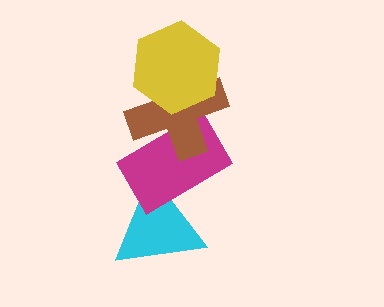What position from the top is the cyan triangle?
The cyan triangle is 4th from the top.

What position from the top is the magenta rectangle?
The magenta rectangle is 3rd from the top.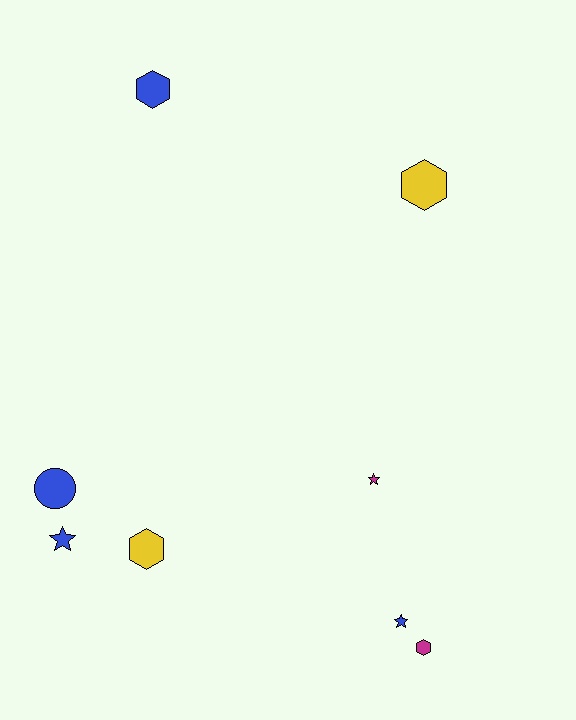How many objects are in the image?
There are 8 objects.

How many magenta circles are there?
There are no magenta circles.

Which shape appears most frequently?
Hexagon, with 4 objects.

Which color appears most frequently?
Blue, with 4 objects.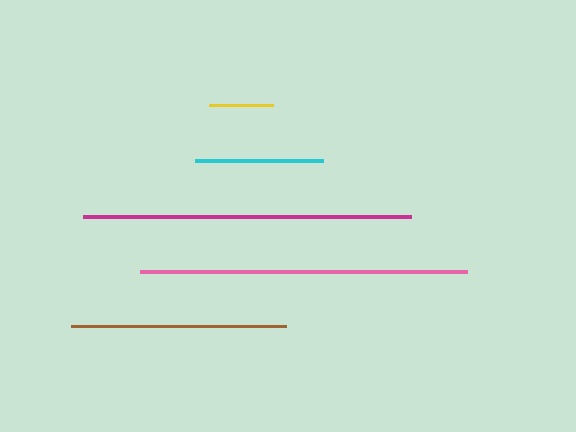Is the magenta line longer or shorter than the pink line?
The magenta line is longer than the pink line.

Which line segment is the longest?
The magenta line is the longest at approximately 328 pixels.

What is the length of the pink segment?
The pink segment is approximately 327 pixels long.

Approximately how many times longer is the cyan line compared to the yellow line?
The cyan line is approximately 2.0 times the length of the yellow line.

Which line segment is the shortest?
The yellow line is the shortest at approximately 65 pixels.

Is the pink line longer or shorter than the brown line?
The pink line is longer than the brown line.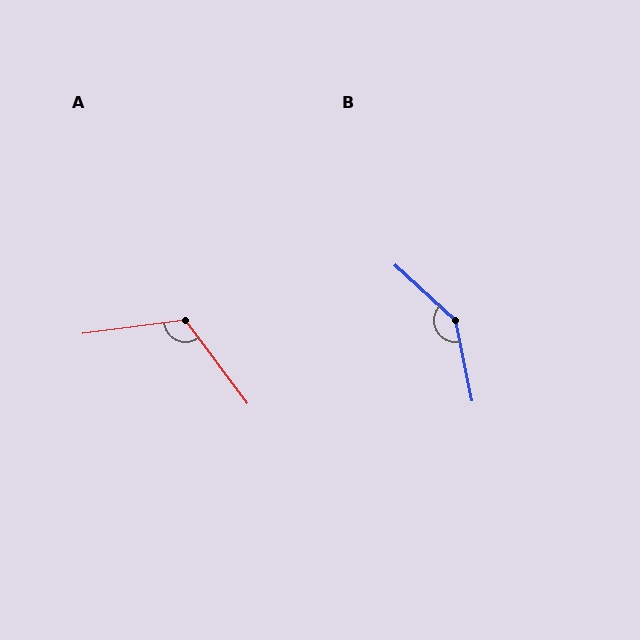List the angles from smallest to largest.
A (119°), B (145°).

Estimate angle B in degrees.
Approximately 145 degrees.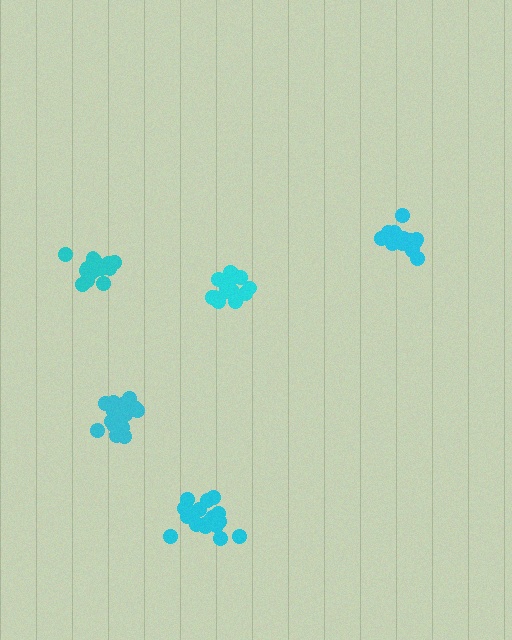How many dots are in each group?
Group 1: 17 dots, Group 2: 17 dots, Group 3: 18 dots, Group 4: 19 dots, Group 5: 16 dots (87 total).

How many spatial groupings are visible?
There are 5 spatial groupings.